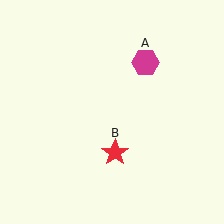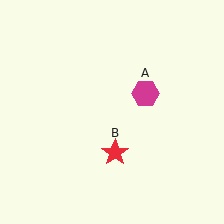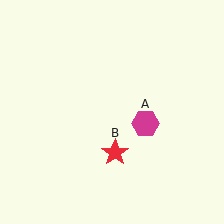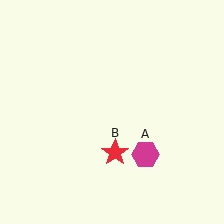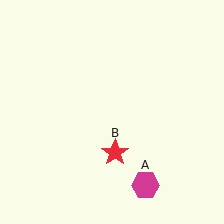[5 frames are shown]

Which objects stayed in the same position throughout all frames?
Red star (object B) remained stationary.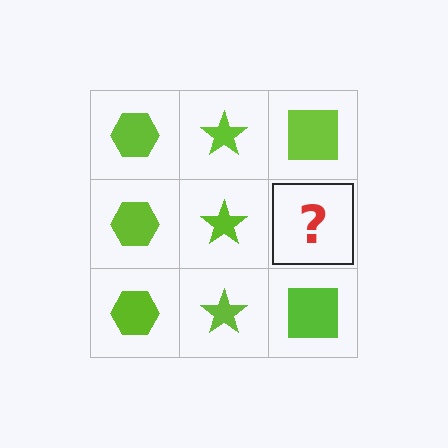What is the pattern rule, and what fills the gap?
The rule is that each column has a consistent shape. The gap should be filled with a lime square.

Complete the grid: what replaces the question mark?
The question mark should be replaced with a lime square.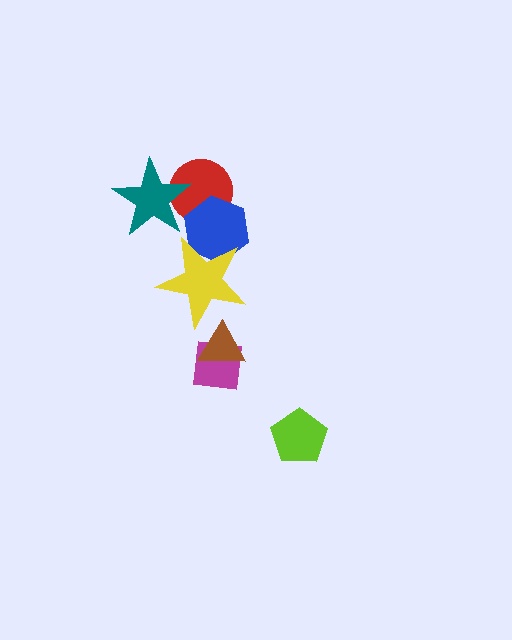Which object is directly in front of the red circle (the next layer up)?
The blue hexagon is directly in front of the red circle.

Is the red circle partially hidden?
Yes, it is partially covered by another shape.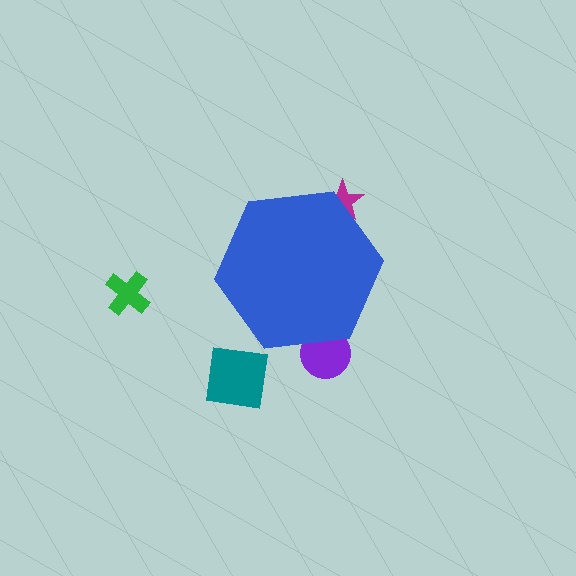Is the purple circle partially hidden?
Yes, the purple circle is partially hidden behind the blue hexagon.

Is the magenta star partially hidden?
Yes, the magenta star is partially hidden behind the blue hexagon.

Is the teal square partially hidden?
No, the teal square is fully visible.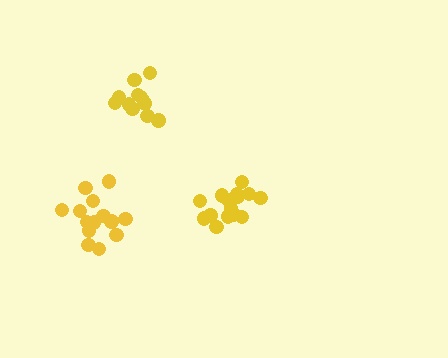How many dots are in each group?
Group 1: 14 dots, Group 2: 15 dots, Group 3: 12 dots (41 total).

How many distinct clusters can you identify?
There are 3 distinct clusters.